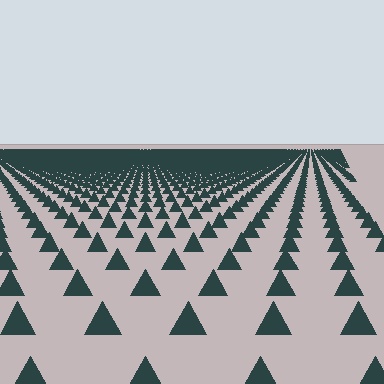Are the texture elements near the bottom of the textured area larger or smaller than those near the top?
Larger. Near the bottom, elements are closer to the viewer and appear at a bigger on-screen size.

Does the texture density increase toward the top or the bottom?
Density increases toward the top.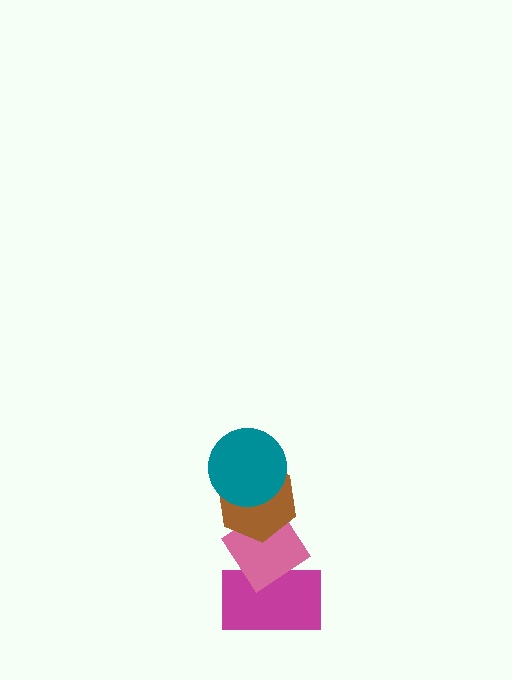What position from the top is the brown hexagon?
The brown hexagon is 2nd from the top.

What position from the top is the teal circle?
The teal circle is 1st from the top.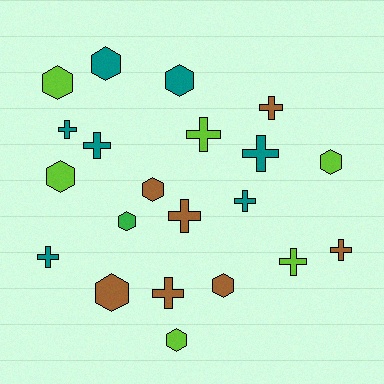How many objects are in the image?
There are 21 objects.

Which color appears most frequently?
Teal, with 7 objects.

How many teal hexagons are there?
There are 2 teal hexagons.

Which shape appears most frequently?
Cross, with 11 objects.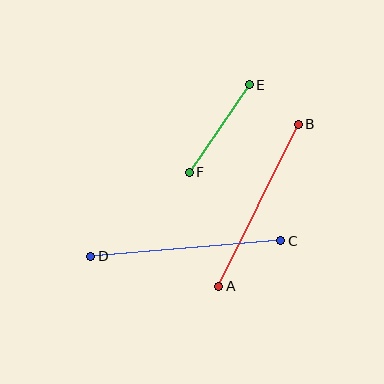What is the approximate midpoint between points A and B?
The midpoint is at approximately (258, 205) pixels.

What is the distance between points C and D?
The distance is approximately 191 pixels.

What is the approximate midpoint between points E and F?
The midpoint is at approximately (219, 129) pixels.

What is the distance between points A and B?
The distance is approximately 180 pixels.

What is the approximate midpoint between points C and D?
The midpoint is at approximately (186, 249) pixels.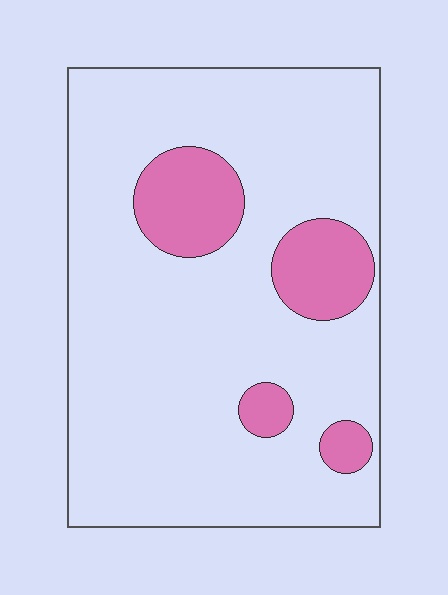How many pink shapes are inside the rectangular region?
4.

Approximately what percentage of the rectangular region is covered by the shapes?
Approximately 15%.